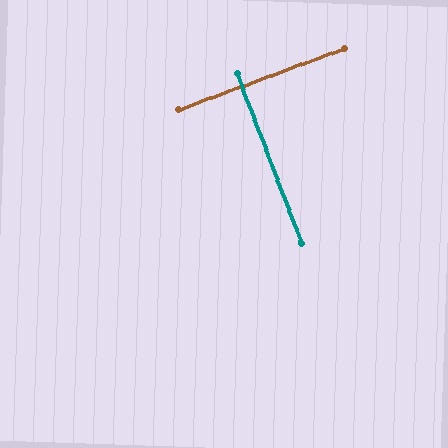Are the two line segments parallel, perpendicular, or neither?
Perpendicular — they meet at approximately 90°.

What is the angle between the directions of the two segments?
Approximately 90 degrees.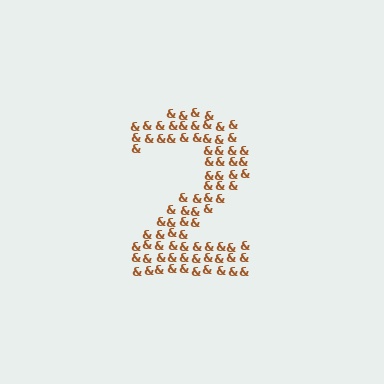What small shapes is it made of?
It is made of small ampersands.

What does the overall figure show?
The overall figure shows the digit 2.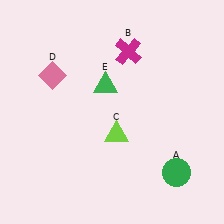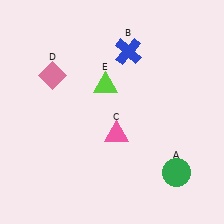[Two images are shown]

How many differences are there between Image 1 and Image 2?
There are 3 differences between the two images.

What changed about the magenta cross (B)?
In Image 1, B is magenta. In Image 2, it changed to blue.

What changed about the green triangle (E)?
In Image 1, E is green. In Image 2, it changed to lime.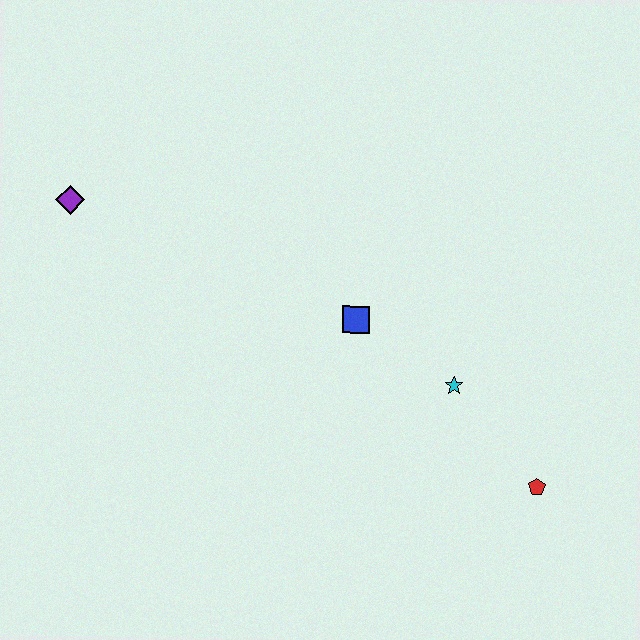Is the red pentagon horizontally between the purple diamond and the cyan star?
No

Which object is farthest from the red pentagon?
The purple diamond is farthest from the red pentagon.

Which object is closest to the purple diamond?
The blue square is closest to the purple diamond.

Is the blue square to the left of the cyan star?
Yes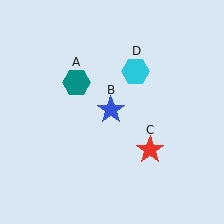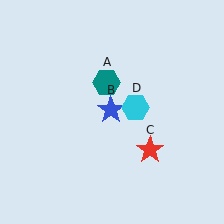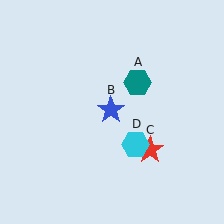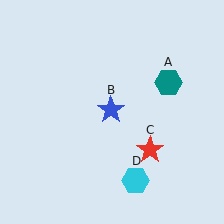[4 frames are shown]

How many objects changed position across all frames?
2 objects changed position: teal hexagon (object A), cyan hexagon (object D).